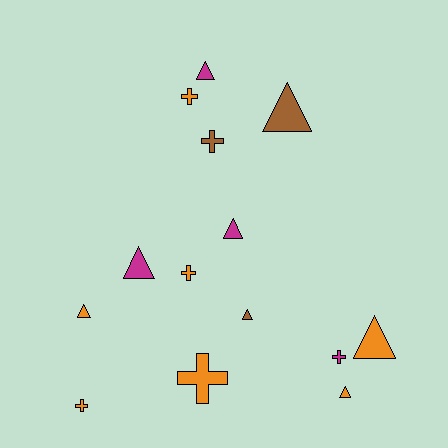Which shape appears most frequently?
Triangle, with 8 objects.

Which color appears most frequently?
Orange, with 7 objects.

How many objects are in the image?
There are 14 objects.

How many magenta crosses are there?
There is 1 magenta cross.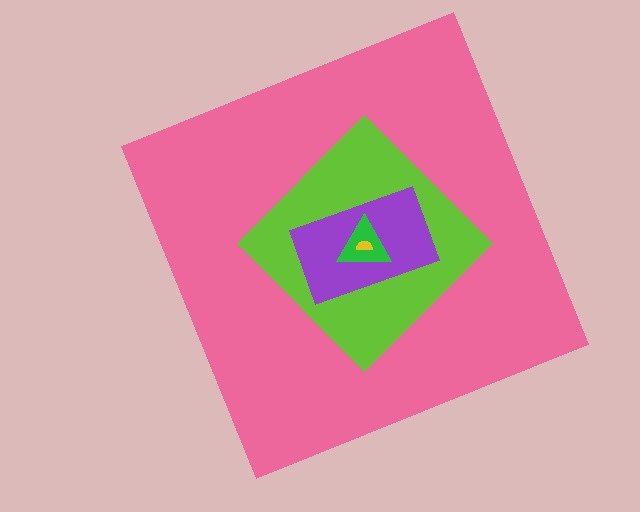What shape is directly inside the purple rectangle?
The green triangle.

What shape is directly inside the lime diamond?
The purple rectangle.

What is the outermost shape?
The pink square.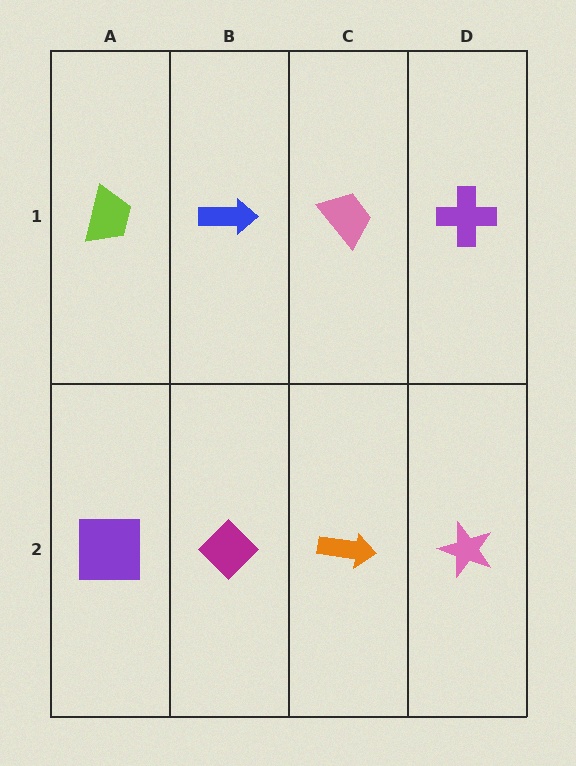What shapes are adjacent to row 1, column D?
A pink star (row 2, column D), a pink trapezoid (row 1, column C).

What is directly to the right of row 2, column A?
A magenta diamond.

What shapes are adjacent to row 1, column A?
A purple square (row 2, column A), a blue arrow (row 1, column B).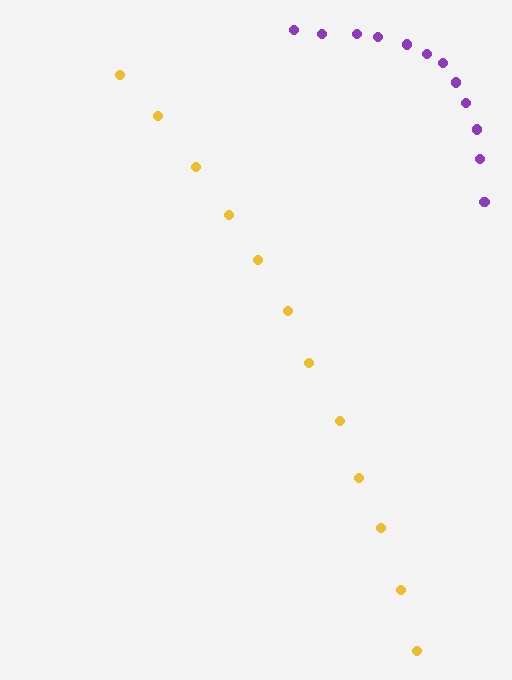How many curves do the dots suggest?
There are 2 distinct paths.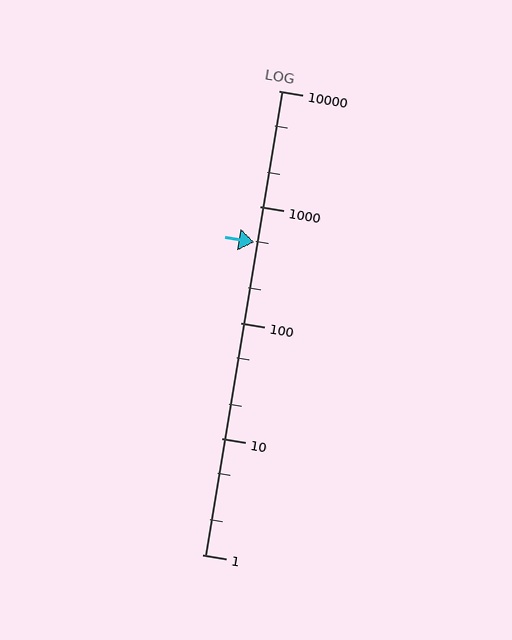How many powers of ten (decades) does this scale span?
The scale spans 4 decades, from 1 to 10000.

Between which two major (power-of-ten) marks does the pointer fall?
The pointer is between 100 and 1000.